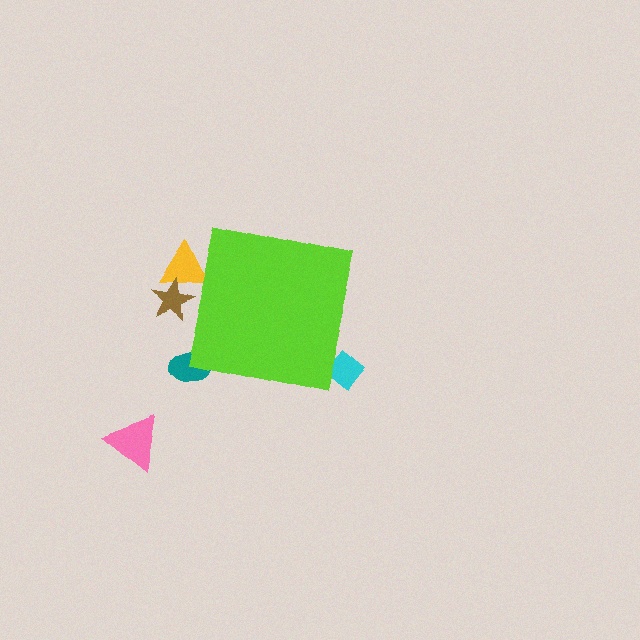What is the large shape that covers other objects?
A lime square.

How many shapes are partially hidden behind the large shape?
4 shapes are partially hidden.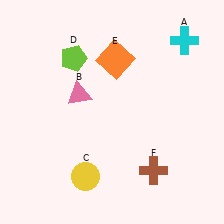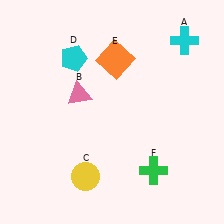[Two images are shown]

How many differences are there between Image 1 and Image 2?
There are 2 differences between the two images.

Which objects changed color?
D changed from lime to cyan. F changed from brown to green.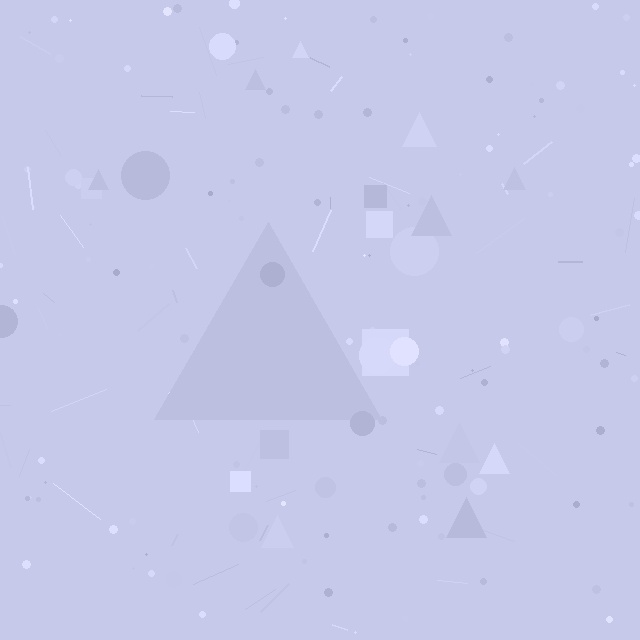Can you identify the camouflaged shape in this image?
The camouflaged shape is a triangle.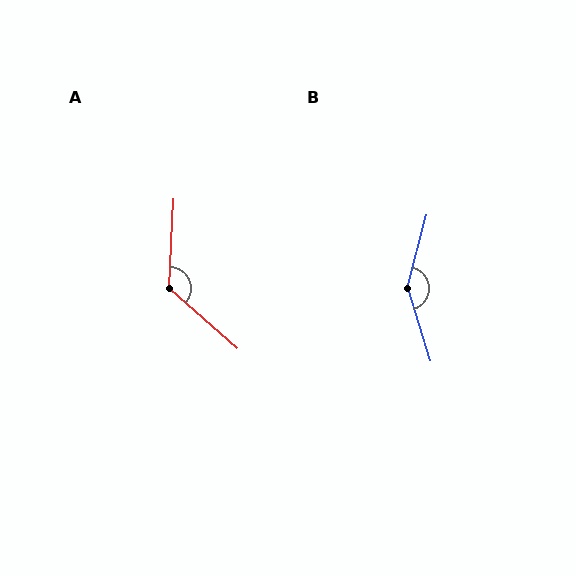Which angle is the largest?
B, at approximately 148 degrees.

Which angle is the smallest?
A, at approximately 128 degrees.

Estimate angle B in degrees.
Approximately 148 degrees.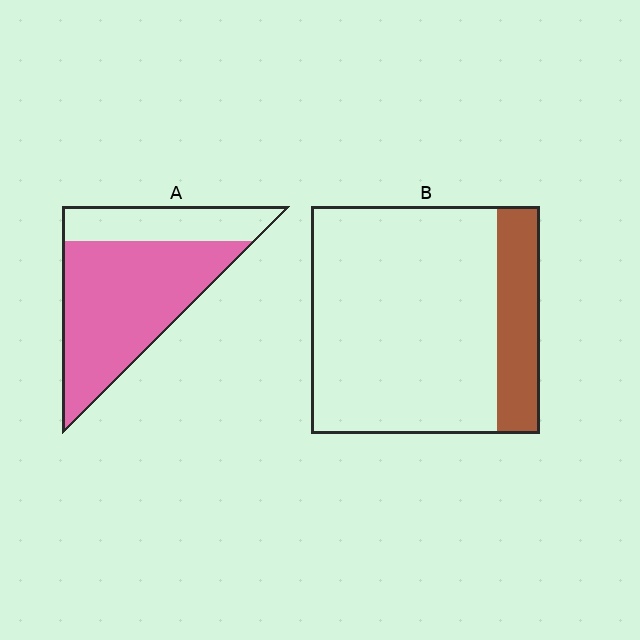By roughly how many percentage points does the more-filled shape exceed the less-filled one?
By roughly 55 percentage points (A over B).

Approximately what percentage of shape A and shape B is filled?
A is approximately 70% and B is approximately 20%.